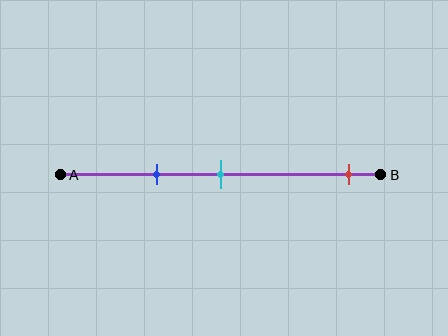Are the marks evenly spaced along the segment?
No, the marks are not evenly spaced.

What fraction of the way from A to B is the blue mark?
The blue mark is approximately 30% (0.3) of the way from A to B.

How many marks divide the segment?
There are 3 marks dividing the segment.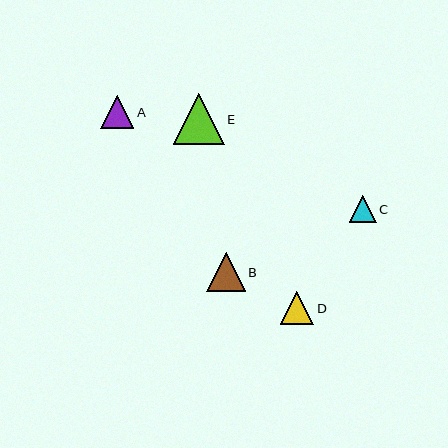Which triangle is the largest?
Triangle E is the largest with a size of approximately 51 pixels.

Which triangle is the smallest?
Triangle C is the smallest with a size of approximately 27 pixels.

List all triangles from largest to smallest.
From largest to smallest: E, B, D, A, C.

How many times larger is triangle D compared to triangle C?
Triangle D is approximately 1.2 times the size of triangle C.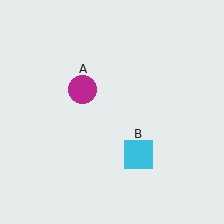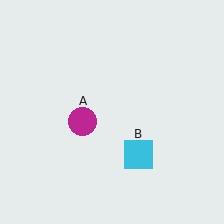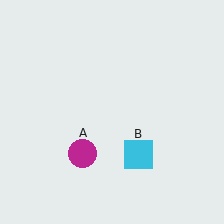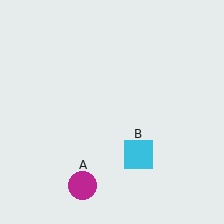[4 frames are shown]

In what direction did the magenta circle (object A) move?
The magenta circle (object A) moved down.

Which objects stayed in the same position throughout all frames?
Cyan square (object B) remained stationary.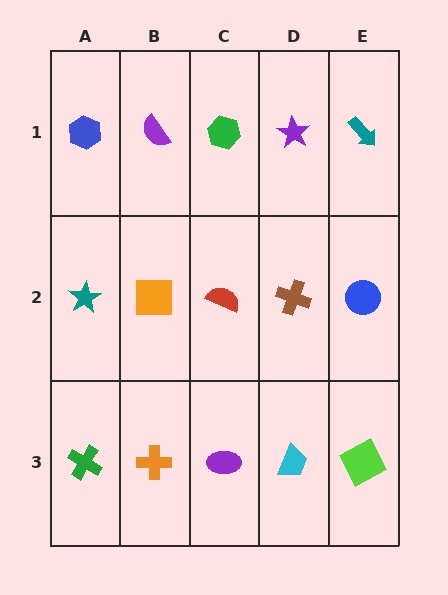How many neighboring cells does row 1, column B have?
3.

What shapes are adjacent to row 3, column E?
A blue circle (row 2, column E), a cyan trapezoid (row 3, column D).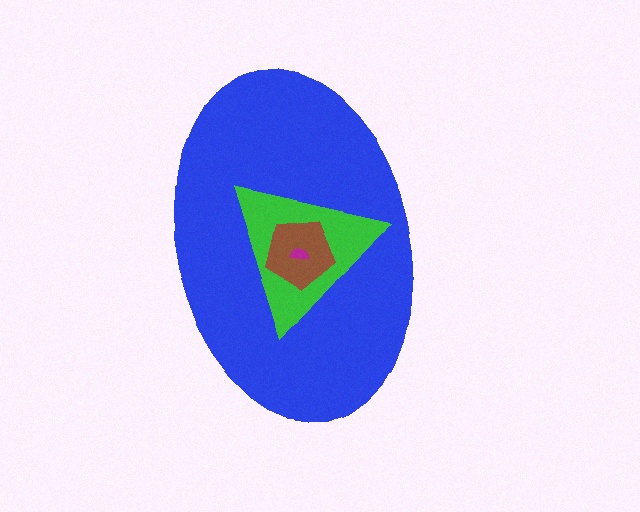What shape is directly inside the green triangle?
The brown pentagon.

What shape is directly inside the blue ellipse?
The green triangle.